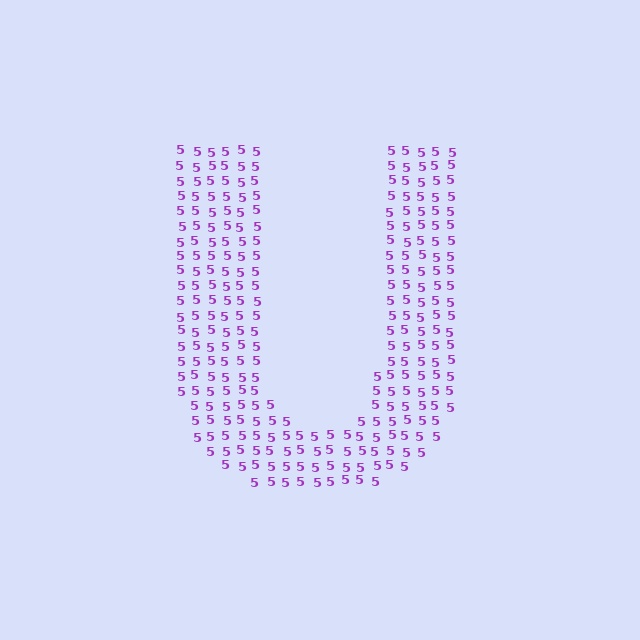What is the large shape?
The large shape is the letter U.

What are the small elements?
The small elements are digit 5's.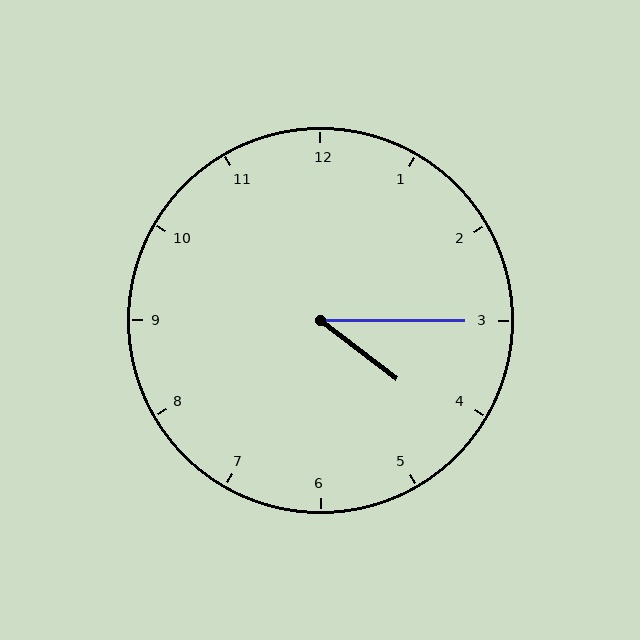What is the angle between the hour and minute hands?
Approximately 38 degrees.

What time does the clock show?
4:15.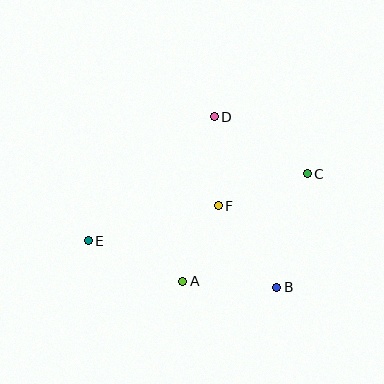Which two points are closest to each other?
Points A and F are closest to each other.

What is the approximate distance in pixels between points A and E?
The distance between A and E is approximately 103 pixels.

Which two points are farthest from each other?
Points C and E are farthest from each other.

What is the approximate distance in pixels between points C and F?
The distance between C and F is approximately 95 pixels.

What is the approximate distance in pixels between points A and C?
The distance between A and C is approximately 164 pixels.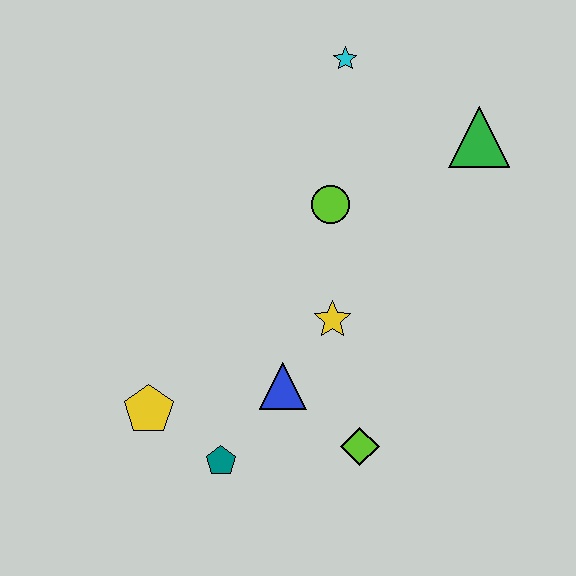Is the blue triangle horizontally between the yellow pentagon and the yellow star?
Yes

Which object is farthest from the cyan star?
The teal pentagon is farthest from the cyan star.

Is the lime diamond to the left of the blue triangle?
No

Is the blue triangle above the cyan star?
No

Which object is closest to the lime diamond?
The blue triangle is closest to the lime diamond.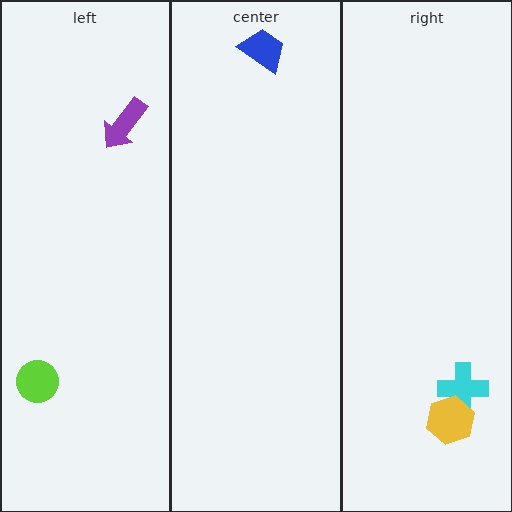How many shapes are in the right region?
2.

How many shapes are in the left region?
2.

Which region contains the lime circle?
The left region.